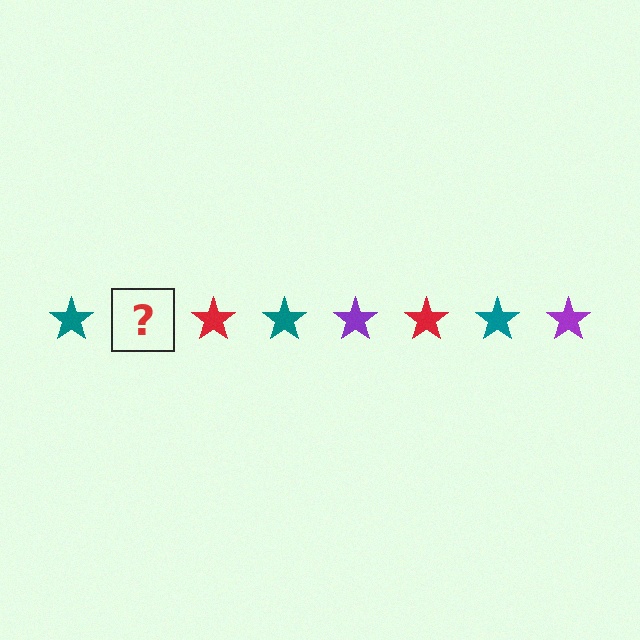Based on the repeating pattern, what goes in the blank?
The blank should be a purple star.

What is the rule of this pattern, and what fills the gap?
The rule is that the pattern cycles through teal, purple, red stars. The gap should be filled with a purple star.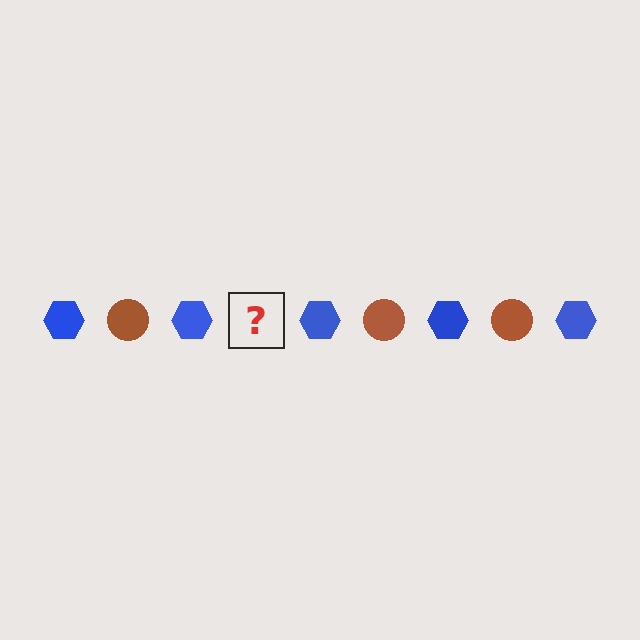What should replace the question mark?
The question mark should be replaced with a brown circle.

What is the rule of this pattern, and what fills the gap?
The rule is that the pattern alternates between blue hexagon and brown circle. The gap should be filled with a brown circle.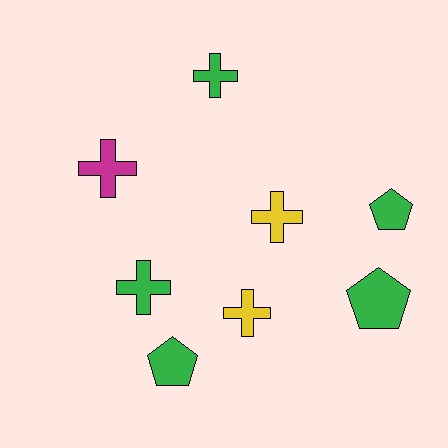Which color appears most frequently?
Green, with 5 objects.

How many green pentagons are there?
There are 3 green pentagons.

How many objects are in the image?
There are 8 objects.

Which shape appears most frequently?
Cross, with 5 objects.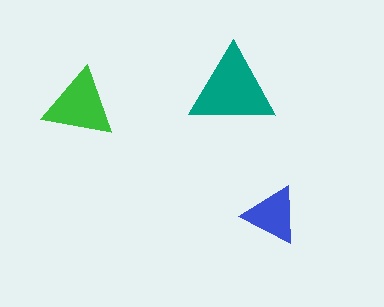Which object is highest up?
The teal triangle is topmost.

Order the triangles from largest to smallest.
the teal one, the green one, the blue one.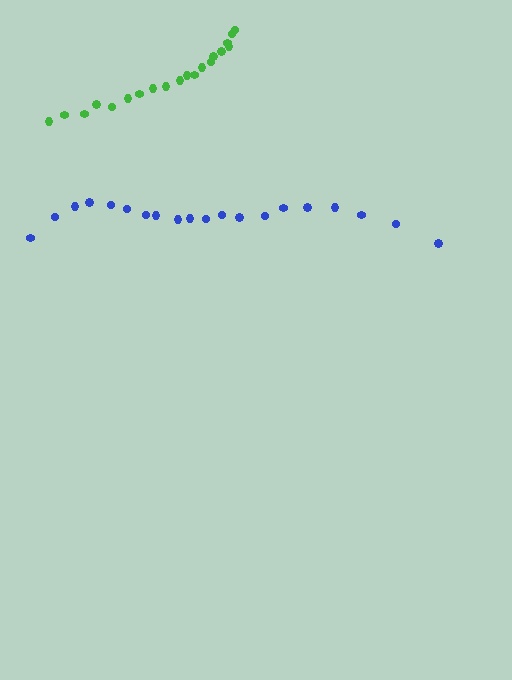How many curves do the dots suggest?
There are 2 distinct paths.